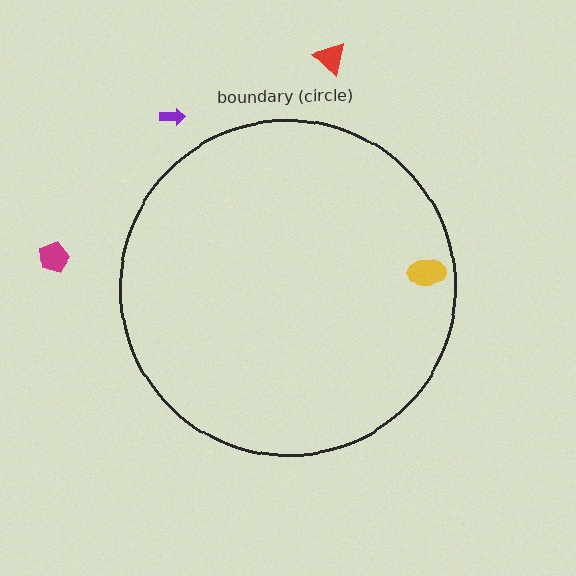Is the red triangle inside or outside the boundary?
Outside.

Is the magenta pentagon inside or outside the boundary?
Outside.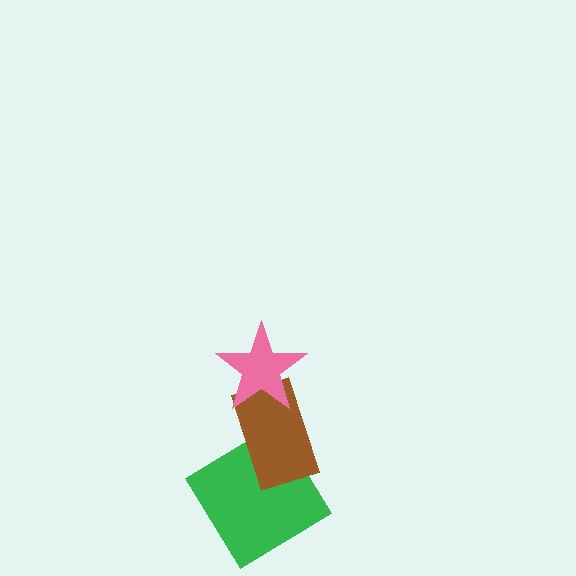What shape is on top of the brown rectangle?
The pink star is on top of the brown rectangle.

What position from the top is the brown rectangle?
The brown rectangle is 2nd from the top.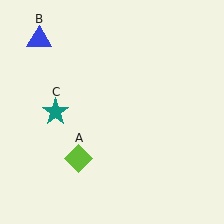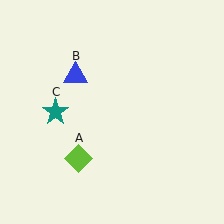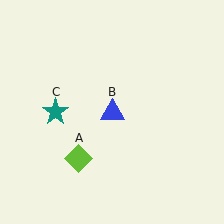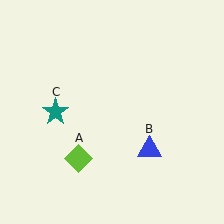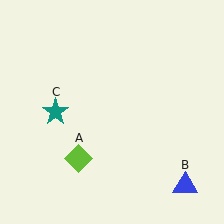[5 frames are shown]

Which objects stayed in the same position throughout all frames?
Lime diamond (object A) and teal star (object C) remained stationary.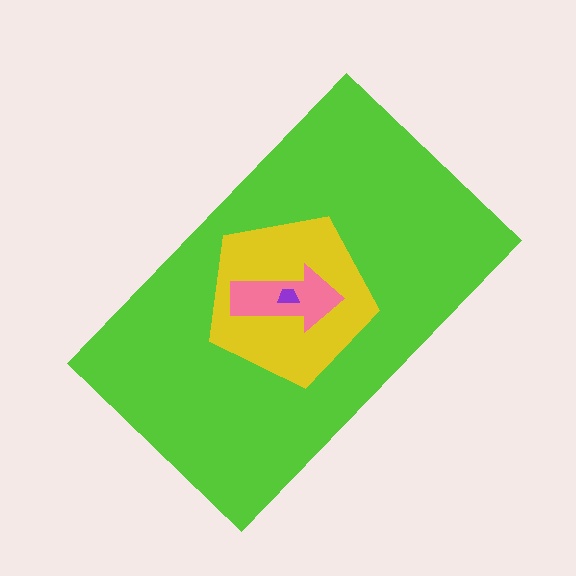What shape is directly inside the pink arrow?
The purple trapezoid.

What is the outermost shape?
The lime rectangle.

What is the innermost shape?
The purple trapezoid.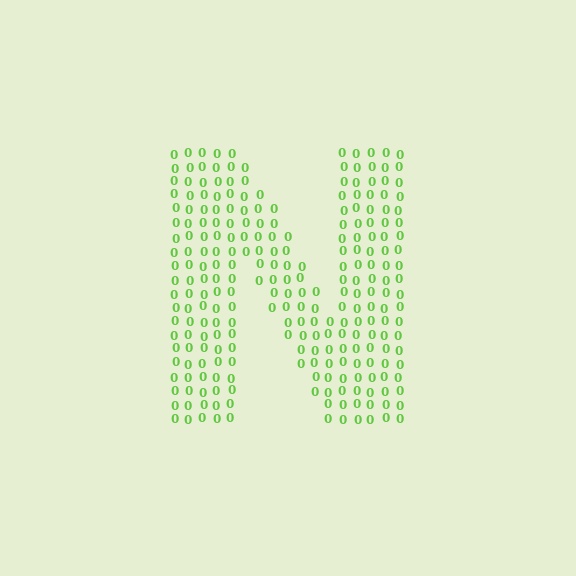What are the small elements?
The small elements are digit 0's.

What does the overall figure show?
The overall figure shows the letter N.